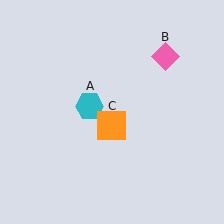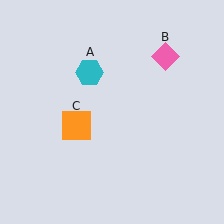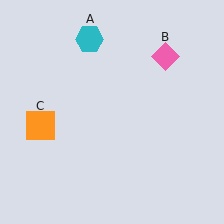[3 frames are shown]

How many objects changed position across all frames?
2 objects changed position: cyan hexagon (object A), orange square (object C).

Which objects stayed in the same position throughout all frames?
Pink diamond (object B) remained stationary.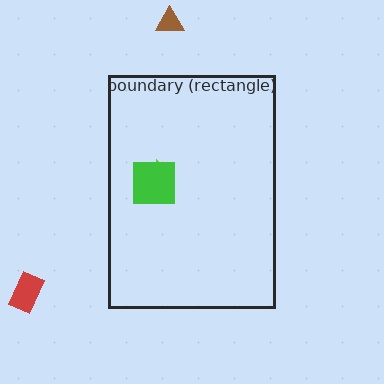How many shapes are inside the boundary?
2 inside, 2 outside.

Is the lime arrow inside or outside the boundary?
Inside.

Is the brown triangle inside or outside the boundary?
Outside.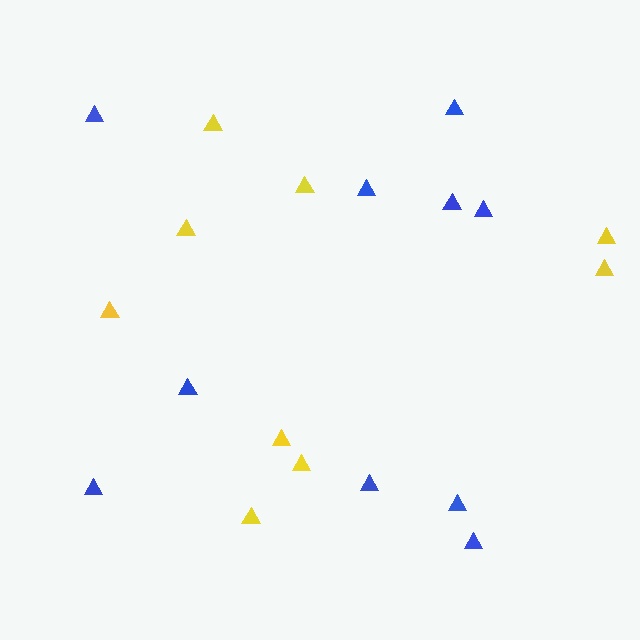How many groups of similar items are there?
There are 2 groups: one group of blue triangles (10) and one group of yellow triangles (9).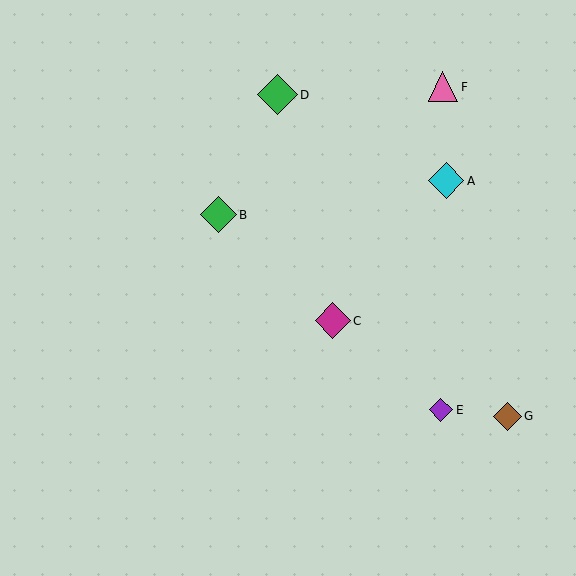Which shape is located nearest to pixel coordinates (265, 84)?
The green diamond (labeled D) at (277, 95) is nearest to that location.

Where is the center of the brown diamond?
The center of the brown diamond is at (507, 416).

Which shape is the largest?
The green diamond (labeled D) is the largest.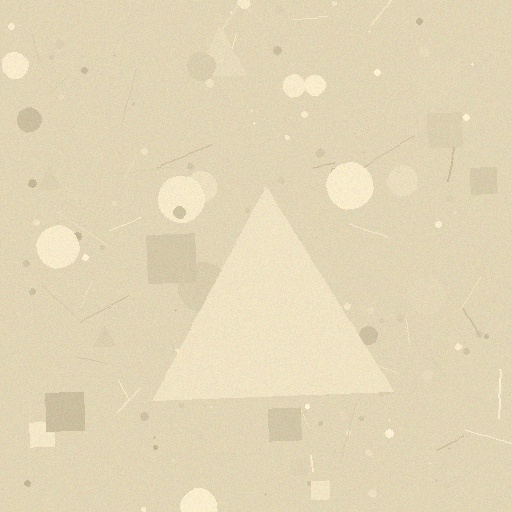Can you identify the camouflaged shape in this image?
The camouflaged shape is a triangle.